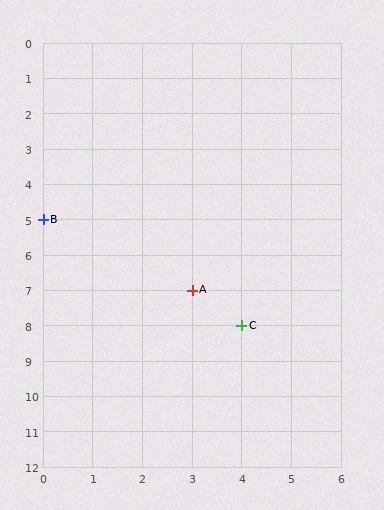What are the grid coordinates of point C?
Point C is at grid coordinates (4, 8).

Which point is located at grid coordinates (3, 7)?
Point A is at (3, 7).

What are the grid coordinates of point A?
Point A is at grid coordinates (3, 7).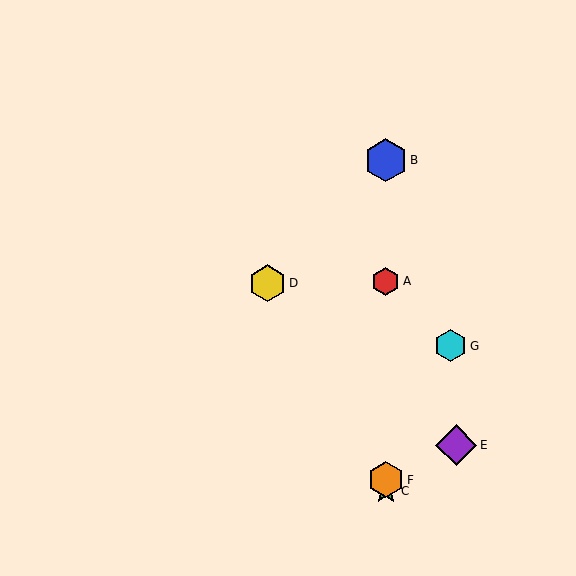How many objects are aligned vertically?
4 objects (A, B, C, F) are aligned vertically.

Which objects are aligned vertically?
Objects A, B, C, F are aligned vertically.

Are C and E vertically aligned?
No, C is at x≈386 and E is at x≈456.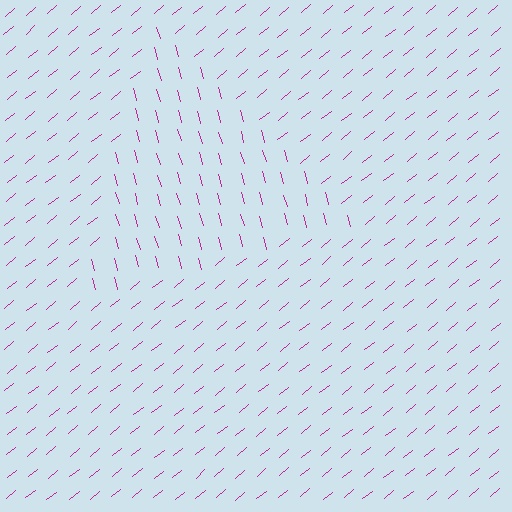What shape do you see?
I see a triangle.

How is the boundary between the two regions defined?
The boundary is defined purely by a change in line orientation (approximately 67 degrees difference). All lines are the same color and thickness.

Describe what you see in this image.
The image is filled with small magenta line segments. A triangle region in the image has lines oriented differently from the surrounding lines, creating a visible texture boundary.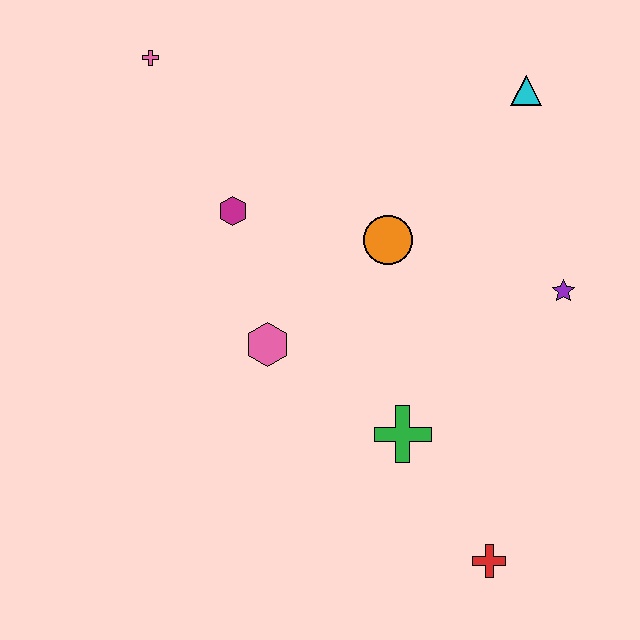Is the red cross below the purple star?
Yes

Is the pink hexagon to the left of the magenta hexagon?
No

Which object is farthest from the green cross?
The pink cross is farthest from the green cross.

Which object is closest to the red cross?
The green cross is closest to the red cross.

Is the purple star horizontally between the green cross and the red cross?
No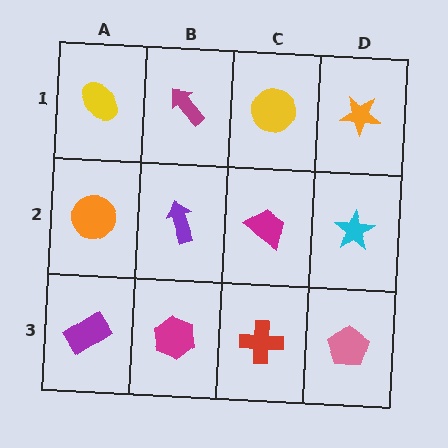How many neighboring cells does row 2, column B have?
4.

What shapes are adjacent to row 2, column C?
A yellow circle (row 1, column C), a red cross (row 3, column C), a purple arrow (row 2, column B), a cyan star (row 2, column D).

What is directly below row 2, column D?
A pink pentagon.